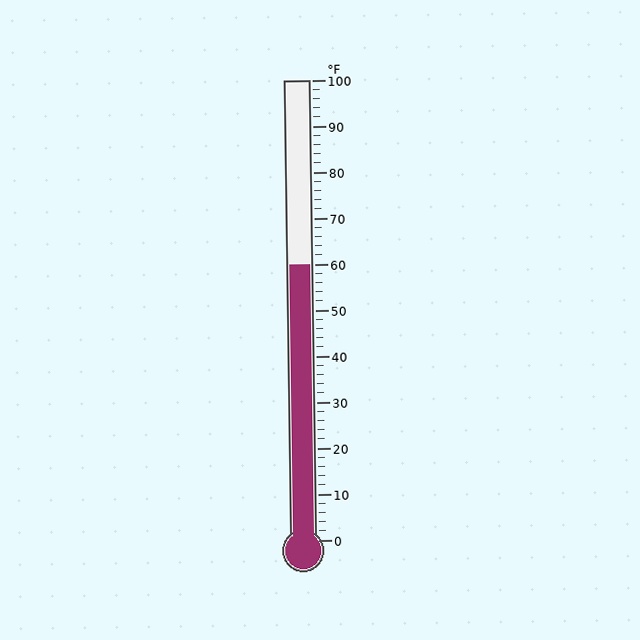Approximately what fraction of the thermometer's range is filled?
The thermometer is filled to approximately 60% of its range.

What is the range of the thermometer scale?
The thermometer scale ranges from 0°F to 100°F.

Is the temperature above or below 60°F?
The temperature is at 60°F.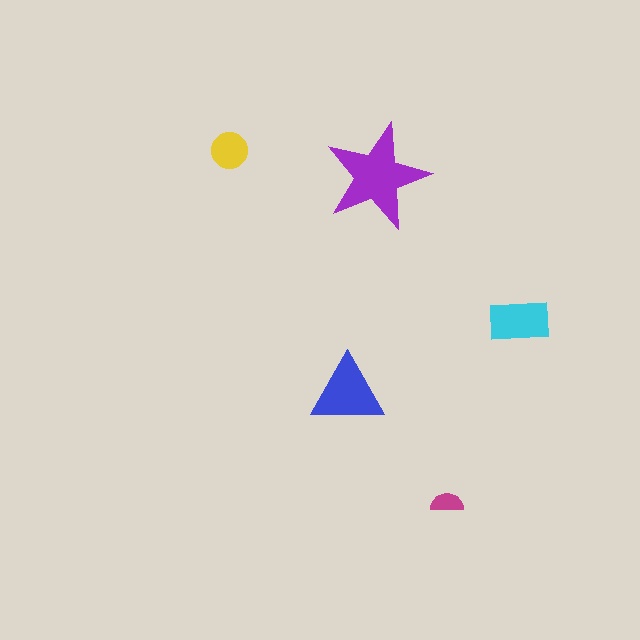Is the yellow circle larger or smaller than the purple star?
Smaller.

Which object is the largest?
The purple star.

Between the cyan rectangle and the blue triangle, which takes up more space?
The blue triangle.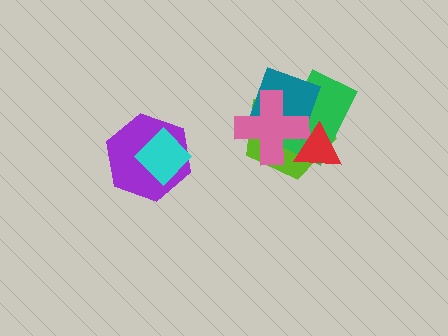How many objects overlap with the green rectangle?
4 objects overlap with the green rectangle.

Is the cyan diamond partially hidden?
No, no other shape covers it.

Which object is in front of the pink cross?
The red triangle is in front of the pink cross.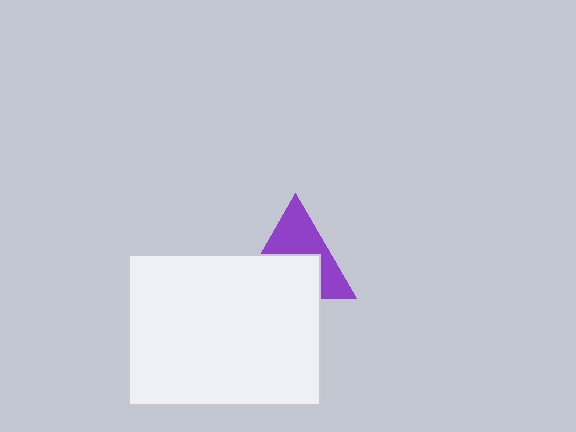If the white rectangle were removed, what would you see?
You would see the complete purple triangle.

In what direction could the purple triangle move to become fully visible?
The purple triangle could move up. That would shift it out from behind the white rectangle entirely.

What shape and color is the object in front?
The object in front is a white rectangle.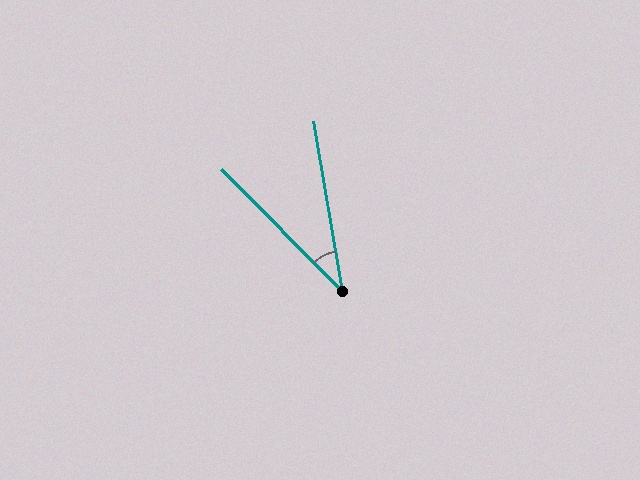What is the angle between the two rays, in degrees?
Approximately 35 degrees.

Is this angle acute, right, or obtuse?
It is acute.